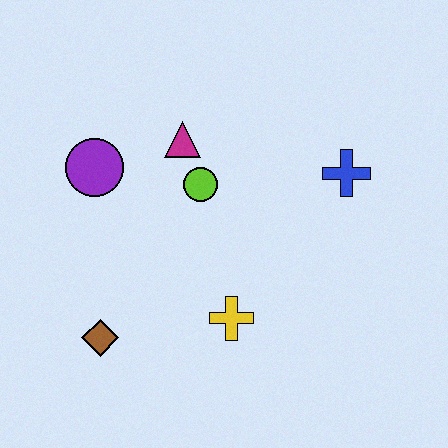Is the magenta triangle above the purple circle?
Yes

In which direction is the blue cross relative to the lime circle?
The blue cross is to the right of the lime circle.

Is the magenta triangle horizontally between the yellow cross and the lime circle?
No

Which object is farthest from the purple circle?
The blue cross is farthest from the purple circle.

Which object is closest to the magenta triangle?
The lime circle is closest to the magenta triangle.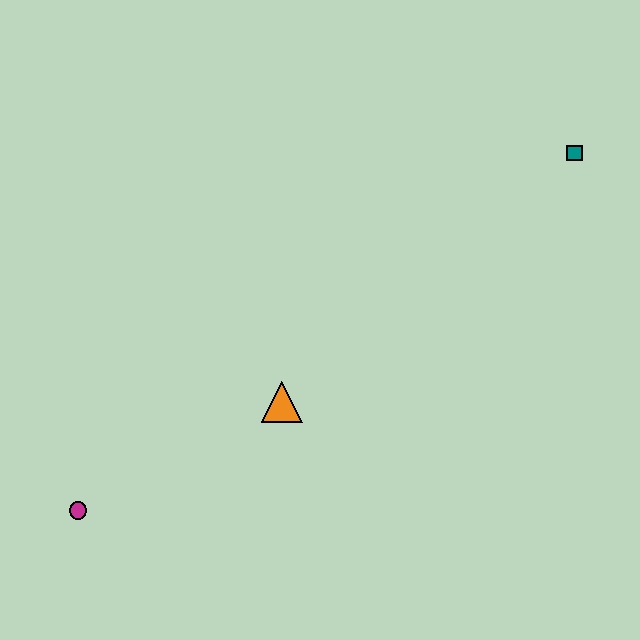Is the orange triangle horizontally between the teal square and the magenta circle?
Yes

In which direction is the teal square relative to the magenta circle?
The teal square is to the right of the magenta circle.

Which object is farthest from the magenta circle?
The teal square is farthest from the magenta circle.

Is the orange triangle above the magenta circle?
Yes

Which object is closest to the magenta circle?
The orange triangle is closest to the magenta circle.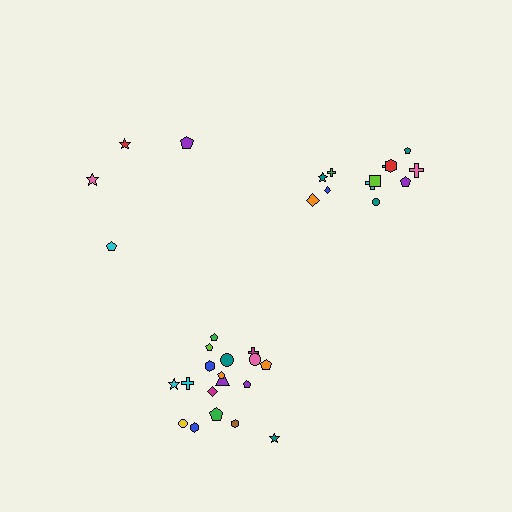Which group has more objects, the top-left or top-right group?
The top-right group.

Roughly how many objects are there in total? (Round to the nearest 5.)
Roughly 35 objects in total.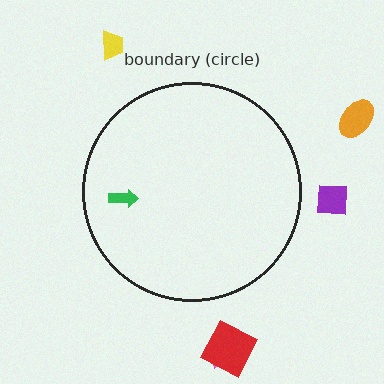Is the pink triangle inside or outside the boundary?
Outside.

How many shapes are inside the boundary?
1 inside, 5 outside.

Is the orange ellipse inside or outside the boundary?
Outside.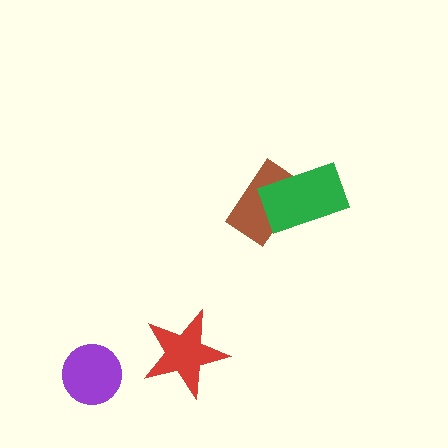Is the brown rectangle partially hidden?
Yes, it is partially covered by another shape.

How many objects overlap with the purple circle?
0 objects overlap with the purple circle.